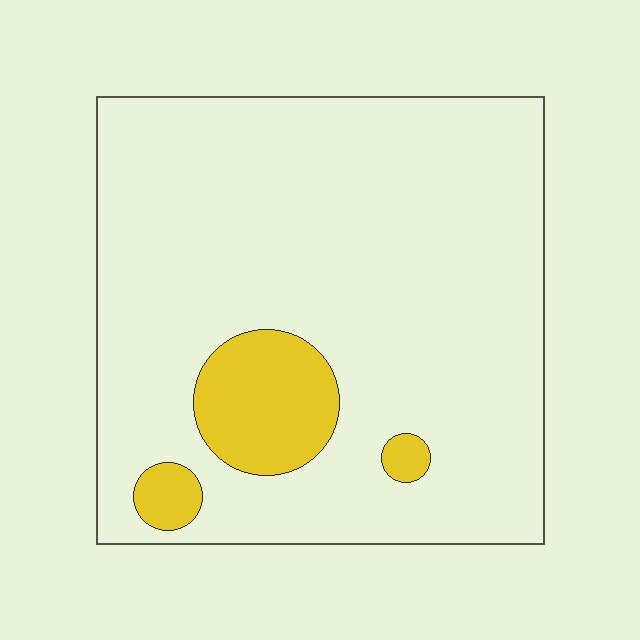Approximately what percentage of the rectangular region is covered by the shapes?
Approximately 10%.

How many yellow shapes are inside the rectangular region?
3.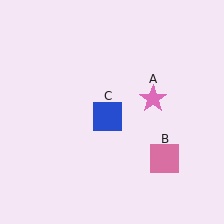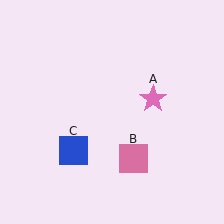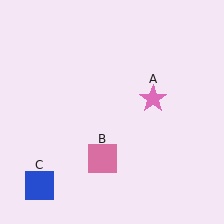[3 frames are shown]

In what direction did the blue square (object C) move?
The blue square (object C) moved down and to the left.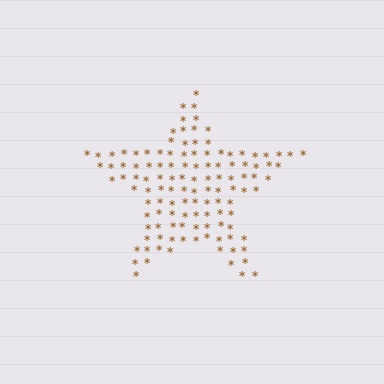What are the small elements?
The small elements are asterisks.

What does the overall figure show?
The overall figure shows a star.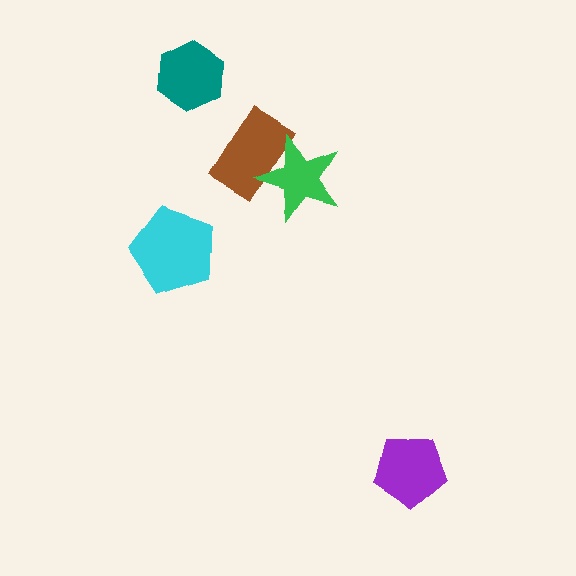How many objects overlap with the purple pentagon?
0 objects overlap with the purple pentagon.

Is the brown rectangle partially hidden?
Yes, it is partially covered by another shape.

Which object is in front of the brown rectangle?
The green star is in front of the brown rectangle.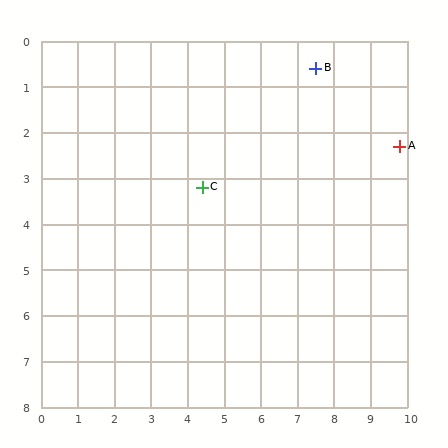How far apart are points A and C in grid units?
Points A and C are about 5.5 grid units apart.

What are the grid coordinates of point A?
Point A is at approximately (9.8, 2.3).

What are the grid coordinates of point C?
Point C is at approximately (4.4, 3.2).